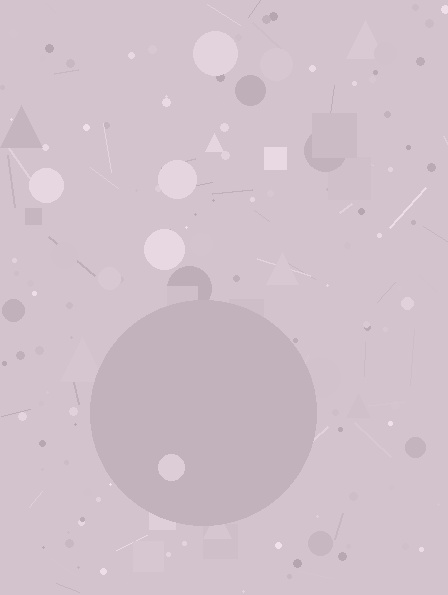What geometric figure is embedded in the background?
A circle is embedded in the background.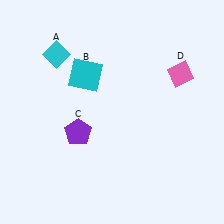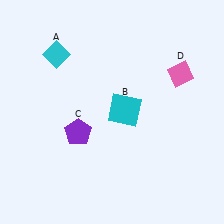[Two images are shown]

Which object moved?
The cyan square (B) moved right.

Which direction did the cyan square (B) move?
The cyan square (B) moved right.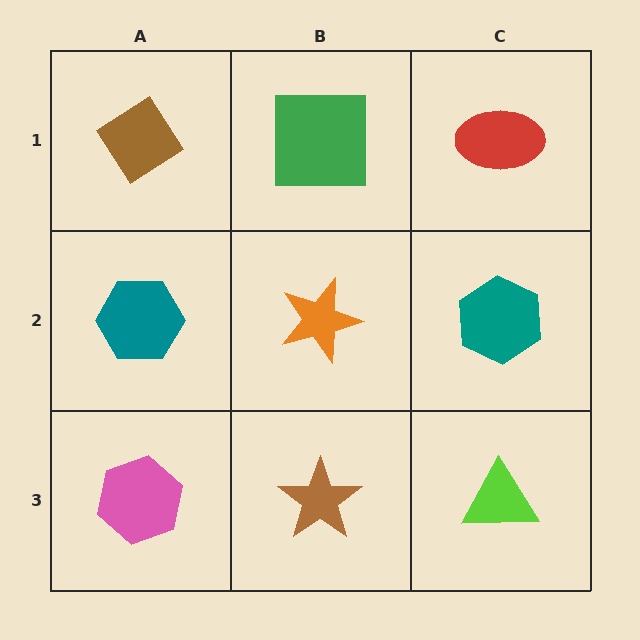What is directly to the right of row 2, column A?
An orange star.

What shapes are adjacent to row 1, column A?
A teal hexagon (row 2, column A), a green square (row 1, column B).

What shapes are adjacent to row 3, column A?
A teal hexagon (row 2, column A), a brown star (row 3, column B).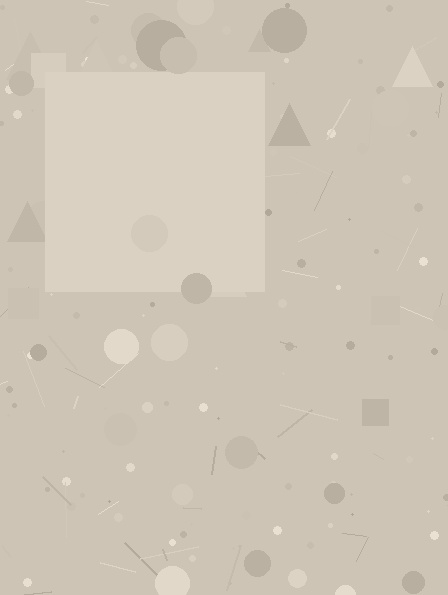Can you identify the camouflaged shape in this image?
The camouflaged shape is a square.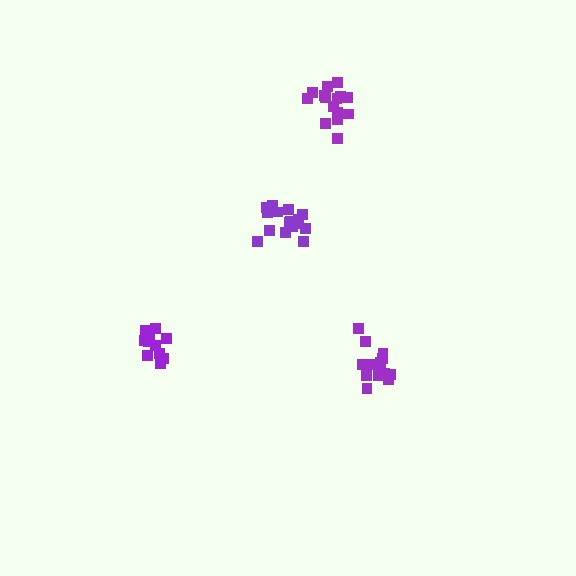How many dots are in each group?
Group 1: 12 dots, Group 2: 15 dots, Group 3: 13 dots, Group 4: 16 dots (56 total).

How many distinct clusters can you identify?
There are 4 distinct clusters.